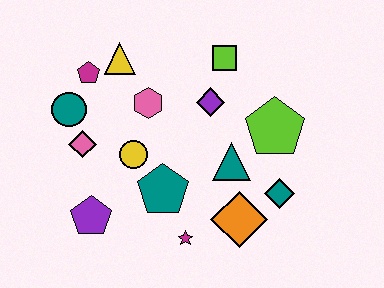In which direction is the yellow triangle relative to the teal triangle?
The yellow triangle is to the left of the teal triangle.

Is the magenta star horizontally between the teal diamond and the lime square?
No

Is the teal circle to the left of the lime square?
Yes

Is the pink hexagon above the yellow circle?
Yes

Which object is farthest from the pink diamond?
The teal diamond is farthest from the pink diamond.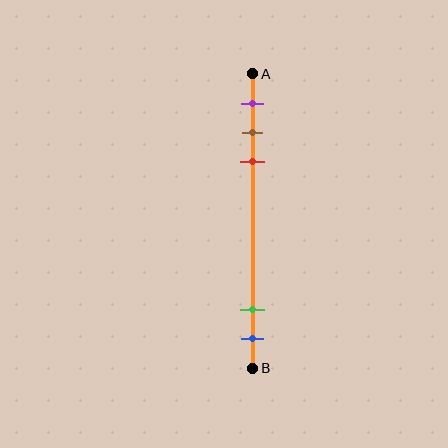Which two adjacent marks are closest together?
The brown and red marks are the closest adjacent pair.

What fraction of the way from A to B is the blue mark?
The blue mark is approximately 90% (0.9) of the way from A to B.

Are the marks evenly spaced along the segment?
No, the marks are not evenly spaced.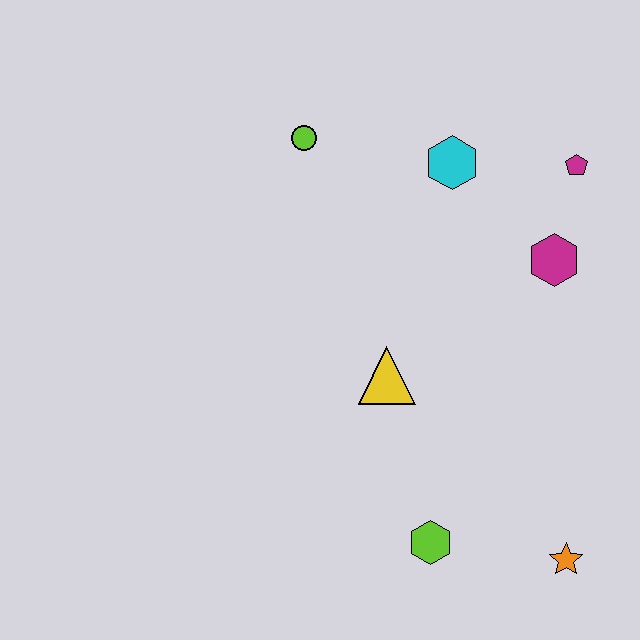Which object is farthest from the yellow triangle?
The magenta pentagon is farthest from the yellow triangle.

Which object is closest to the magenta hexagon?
The magenta pentagon is closest to the magenta hexagon.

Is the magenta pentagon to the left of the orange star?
No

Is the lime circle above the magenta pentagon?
Yes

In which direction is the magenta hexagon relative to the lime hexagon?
The magenta hexagon is above the lime hexagon.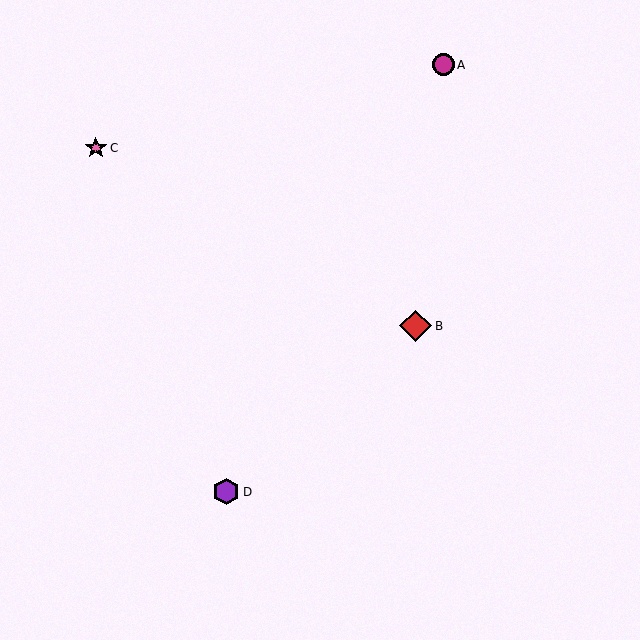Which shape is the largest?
The red diamond (labeled B) is the largest.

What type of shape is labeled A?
Shape A is a magenta circle.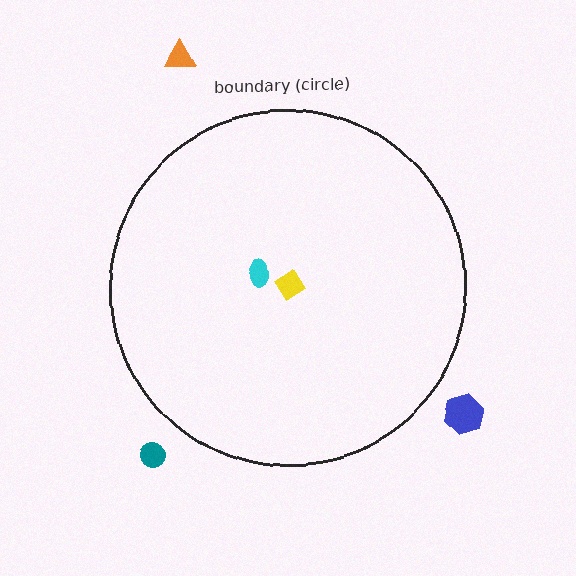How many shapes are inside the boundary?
2 inside, 3 outside.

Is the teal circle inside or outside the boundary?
Outside.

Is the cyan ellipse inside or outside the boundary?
Inside.